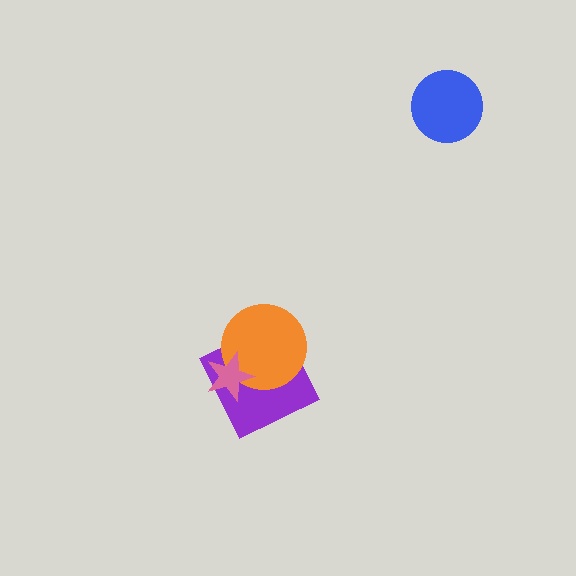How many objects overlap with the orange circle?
2 objects overlap with the orange circle.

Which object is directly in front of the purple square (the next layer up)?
The orange circle is directly in front of the purple square.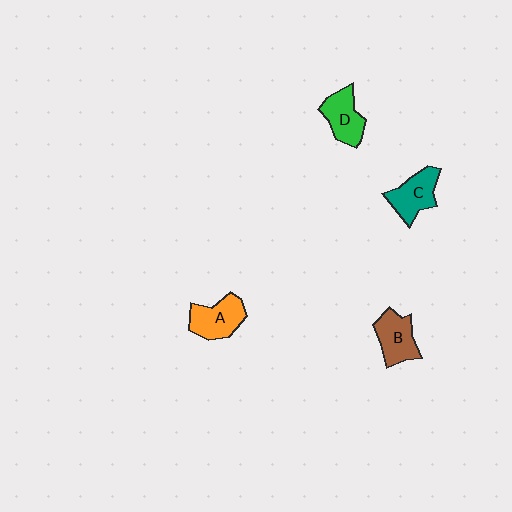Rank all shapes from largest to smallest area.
From largest to smallest: A (orange), C (teal), B (brown), D (green).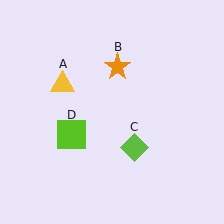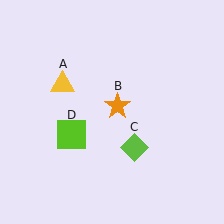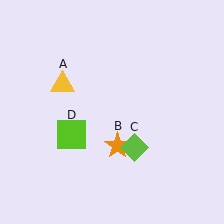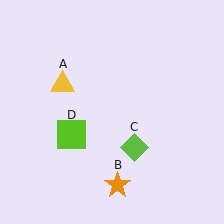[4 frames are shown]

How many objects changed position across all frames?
1 object changed position: orange star (object B).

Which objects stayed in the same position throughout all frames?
Yellow triangle (object A) and lime diamond (object C) and lime square (object D) remained stationary.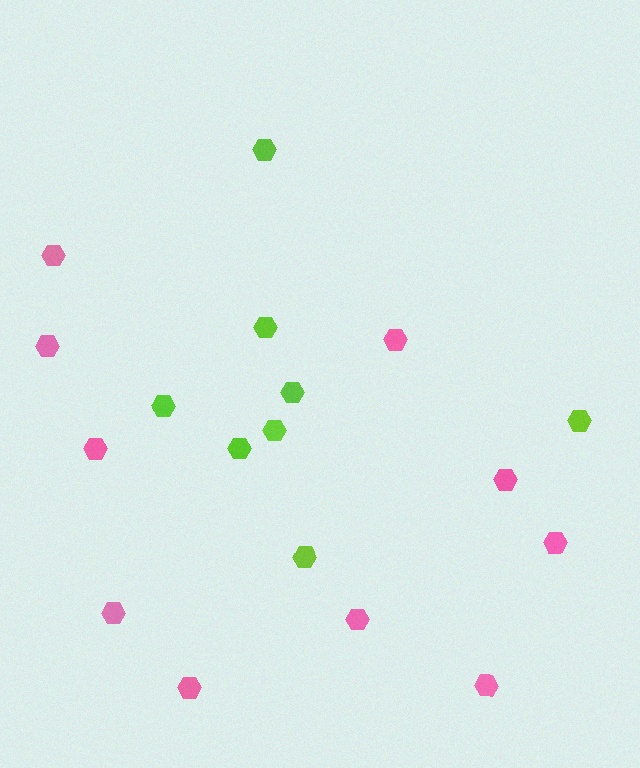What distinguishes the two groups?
There are 2 groups: one group of pink hexagons (10) and one group of lime hexagons (8).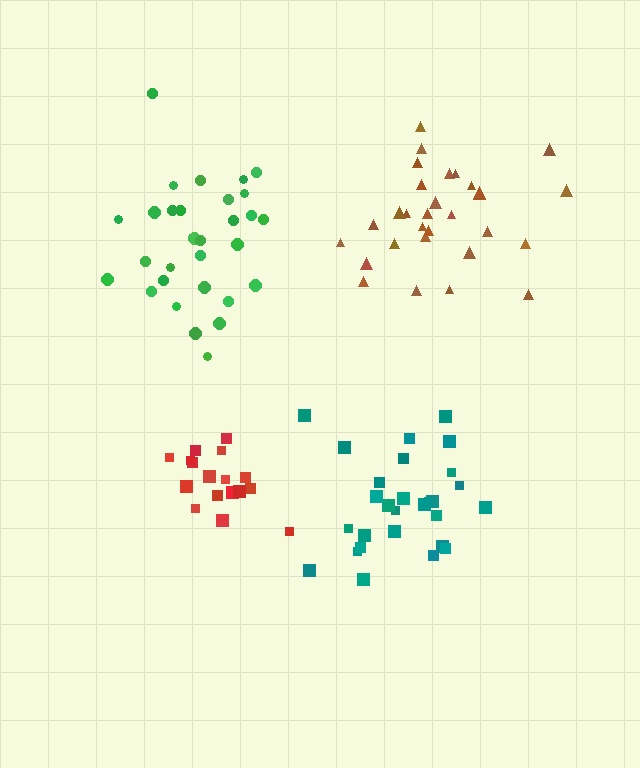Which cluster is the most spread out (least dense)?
Brown.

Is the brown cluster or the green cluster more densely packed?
Green.